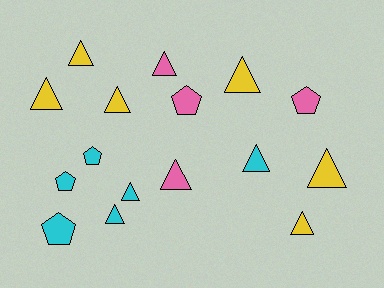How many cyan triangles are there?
There are 3 cyan triangles.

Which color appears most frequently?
Cyan, with 6 objects.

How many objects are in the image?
There are 16 objects.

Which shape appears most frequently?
Triangle, with 11 objects.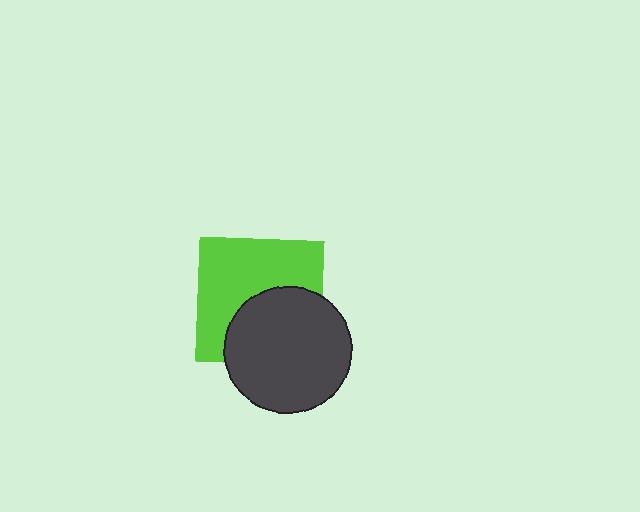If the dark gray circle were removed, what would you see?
You would see the complete lime square.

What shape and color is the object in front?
The object in front is a dark gray circle.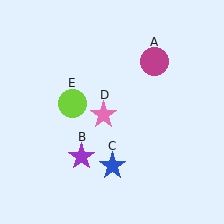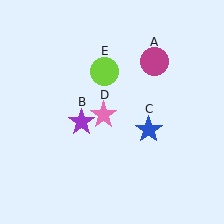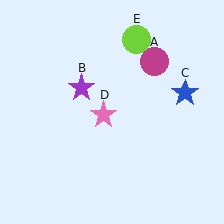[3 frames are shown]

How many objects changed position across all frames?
3 objects changed position: purple star (object B), blue star (object C), lime circle (object E).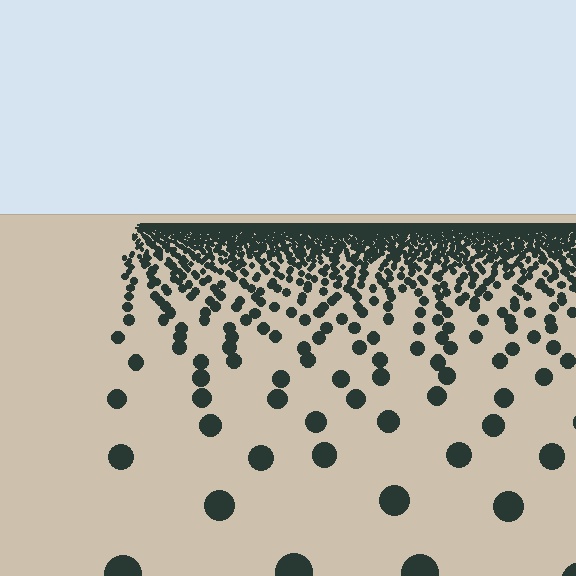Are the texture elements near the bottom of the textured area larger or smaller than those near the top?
Larger. Near the bottom, elements are closer to the viewer and appear at a bigger on-screen size.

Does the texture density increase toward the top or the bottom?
Density increases toward the top.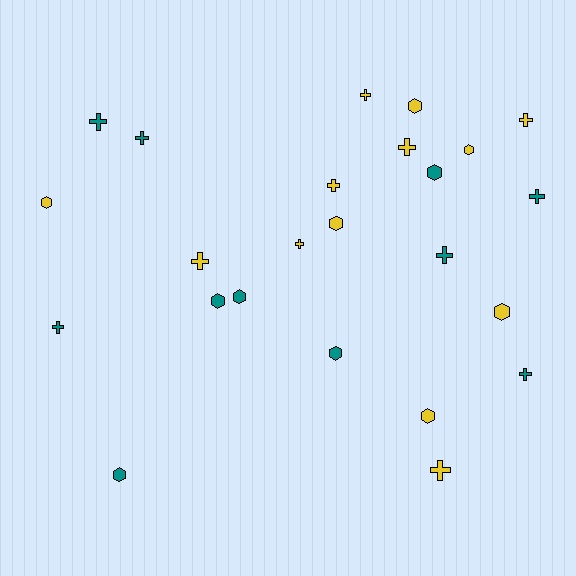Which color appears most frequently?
Yellow, with 13 objects.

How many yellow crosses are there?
There are 7 yellow crosses.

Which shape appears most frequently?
Cross, with 13 objects.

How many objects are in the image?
There are 24 objects.